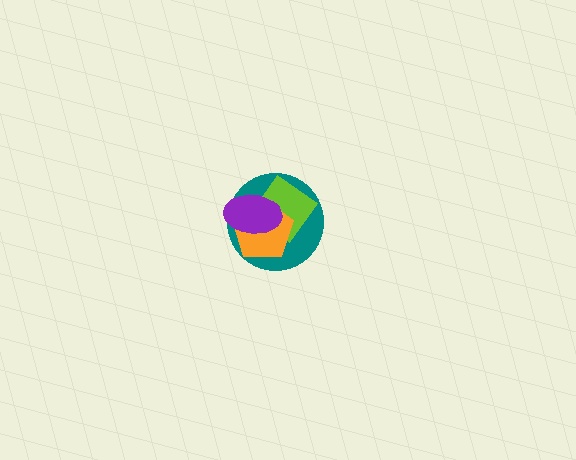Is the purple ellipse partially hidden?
No, no other shape covers it.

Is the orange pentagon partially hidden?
Yes, it is partially covered by another shape.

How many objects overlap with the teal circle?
3 objects overlap with the teal circle.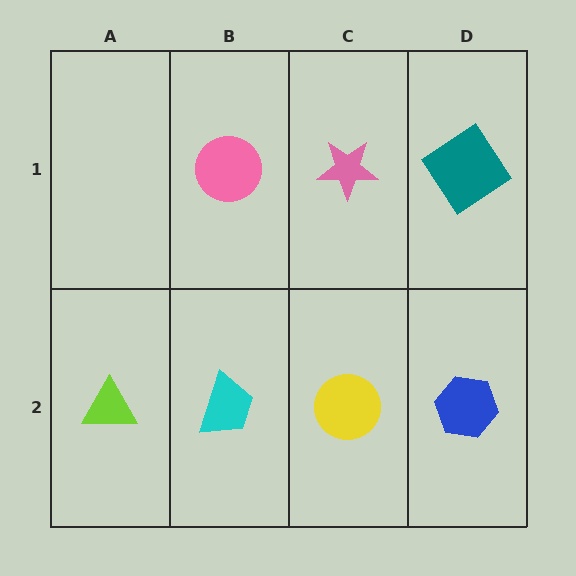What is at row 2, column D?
A blue hexagon.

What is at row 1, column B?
A pink circle.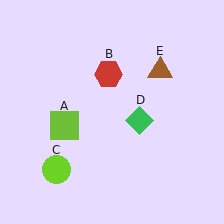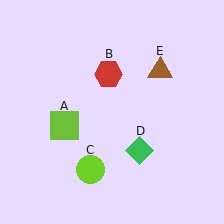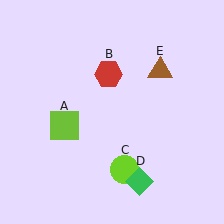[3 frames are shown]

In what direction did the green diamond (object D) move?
The green diamond (object D) moved down.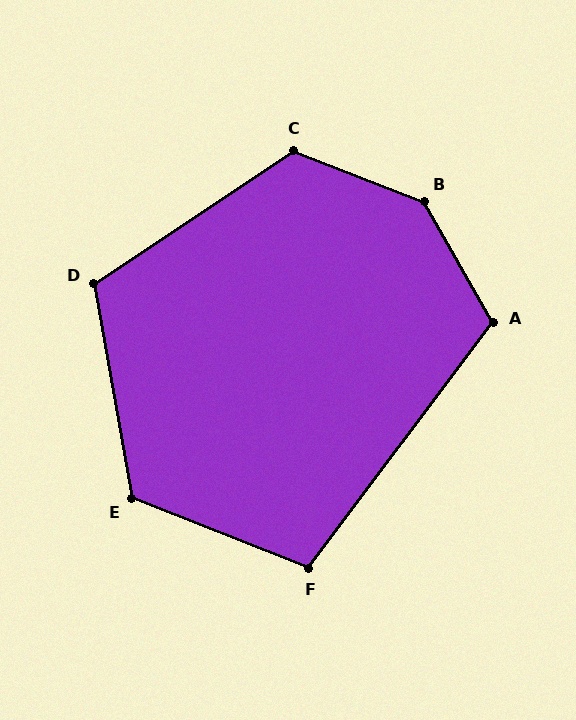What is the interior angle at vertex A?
Approximately 113 degrees (obtuse).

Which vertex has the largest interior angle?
B, at approximately 141 degrees.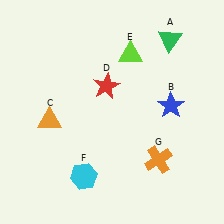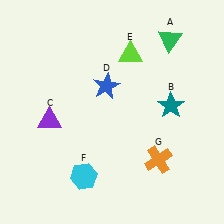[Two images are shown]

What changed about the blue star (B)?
In Image 1, B is blue. In Image 2, it changed to teal.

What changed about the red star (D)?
In Image 1, D is red. In Image 2, it changed to blue.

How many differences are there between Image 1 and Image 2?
There are 3 differences between the two images.